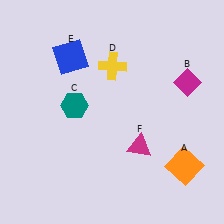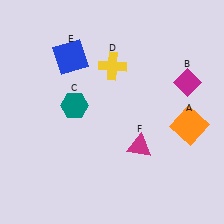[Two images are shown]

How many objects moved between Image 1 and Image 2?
1 object moved between the two images.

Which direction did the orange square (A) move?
The orange square (A) moved up.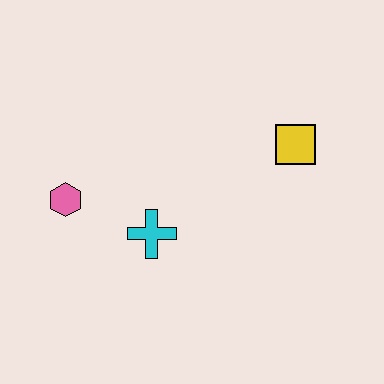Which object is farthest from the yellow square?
The pink hexagon is farthest from the yellow square.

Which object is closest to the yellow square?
The cyan cross is closest to the yellow square.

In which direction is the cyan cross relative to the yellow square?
The cyan cross is to the left of the yellow square.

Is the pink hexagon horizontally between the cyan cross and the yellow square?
No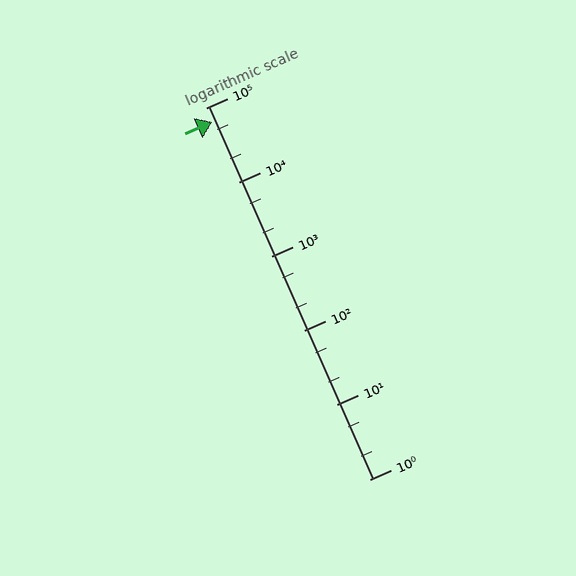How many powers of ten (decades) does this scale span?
The scale spans 5 decades, from 1 to 100000.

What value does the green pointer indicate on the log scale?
The pointer indicates approximately 64000.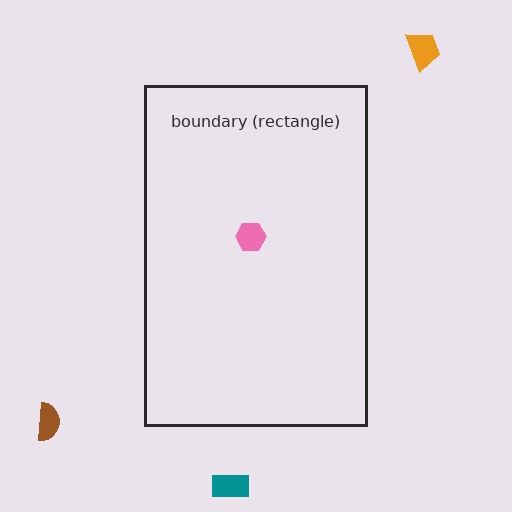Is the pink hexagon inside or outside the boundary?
Inside.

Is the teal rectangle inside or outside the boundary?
Outside.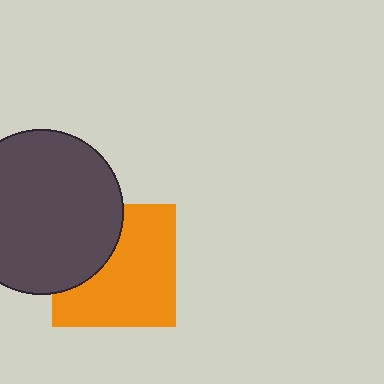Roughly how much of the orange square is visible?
Most of it is visible (roughly 67%).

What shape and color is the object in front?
The object in front is a dark gray circle.